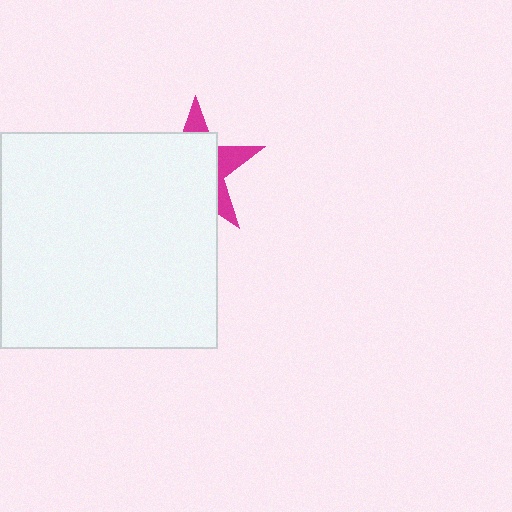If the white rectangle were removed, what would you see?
You would see the complete magenta star.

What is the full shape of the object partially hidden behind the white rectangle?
The partially hidden object is a magenta star.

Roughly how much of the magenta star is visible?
A small part of it is visible (roughly 30%).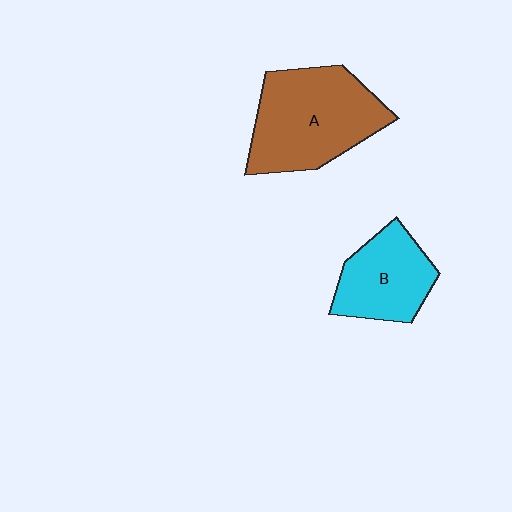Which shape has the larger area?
Shape A (brown).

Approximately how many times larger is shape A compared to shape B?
Approximately 1.6 times.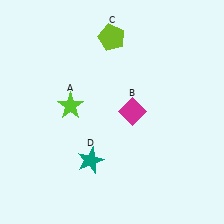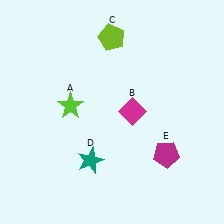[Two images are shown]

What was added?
A magenta pentagon (E) was added in Image 2.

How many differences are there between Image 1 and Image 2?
There is 1 difference between the two images.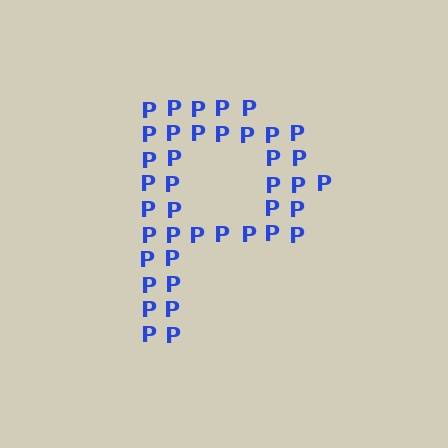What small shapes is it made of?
It is made of small letter P's.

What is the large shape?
The large shape is the letter P.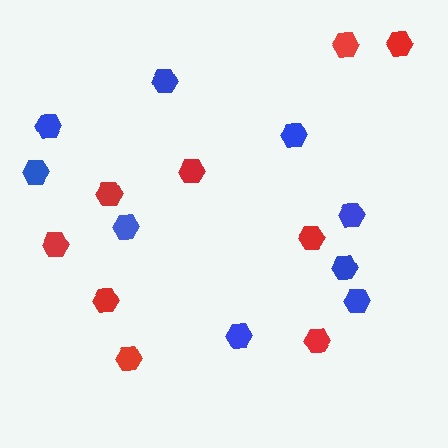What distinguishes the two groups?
There are 2 groups: one group of red hexagons (9) and one group of blue hexagons (9).